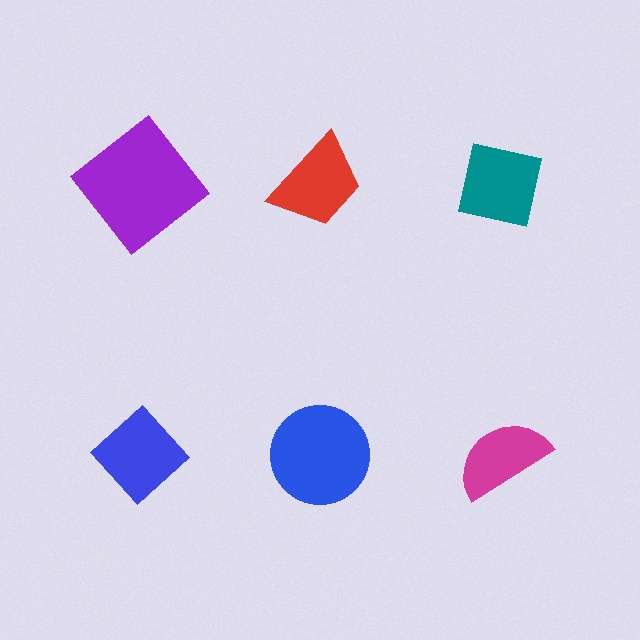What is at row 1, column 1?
A purple diamond.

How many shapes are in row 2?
3 shapes.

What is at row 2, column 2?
A blue circle.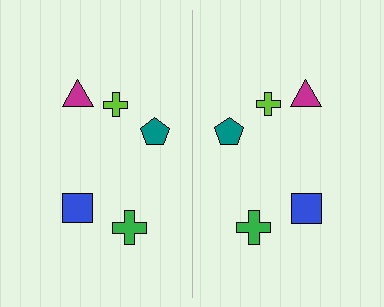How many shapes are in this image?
There are 10 shapes in this image.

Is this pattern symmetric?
Yes, this pattern has bilateral (reflection) symmetry.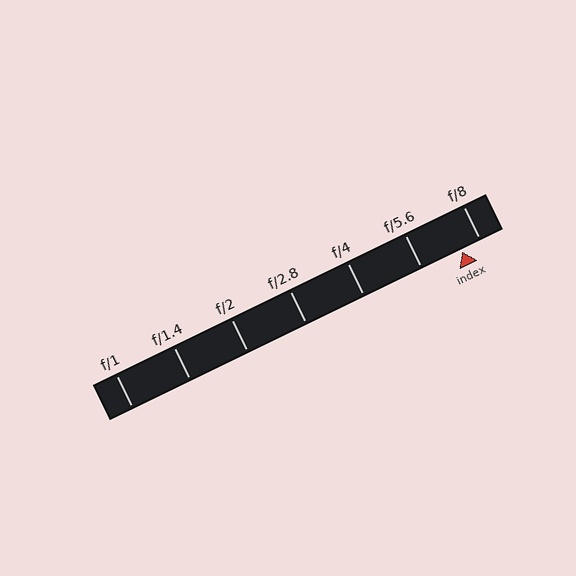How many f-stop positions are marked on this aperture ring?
There are 7 f-stop positions marked.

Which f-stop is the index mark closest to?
The index mark is closest to f/8.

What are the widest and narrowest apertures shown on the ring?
The widest aperture shown is f/1 and the narrowest is f/8.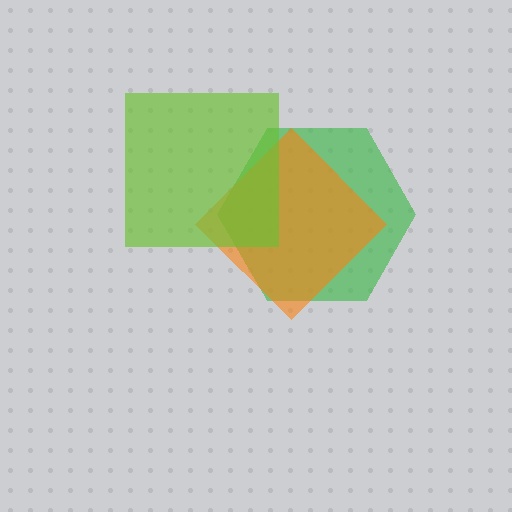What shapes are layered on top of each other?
The layered shapes are: a green hexagon, an orange diamond, a lime square.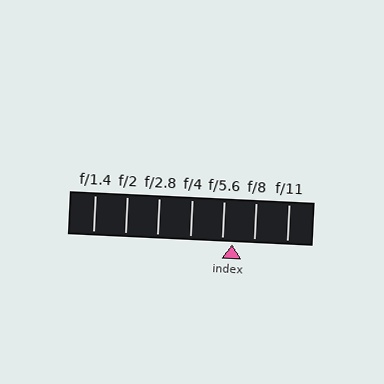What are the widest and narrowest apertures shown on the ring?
The widest aperture shown is f/1.4 and the narrowest is f/11.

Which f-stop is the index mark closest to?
The index mark is closest to f/5.6.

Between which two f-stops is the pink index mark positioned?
The index mark is between f/5.6 and f/8.